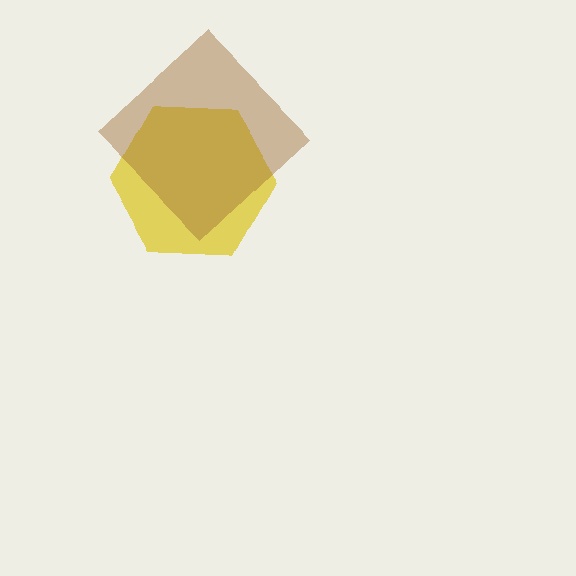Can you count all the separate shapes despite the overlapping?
Yes, there are 2 separate shapes.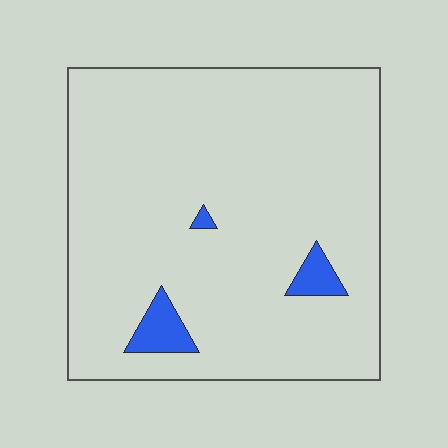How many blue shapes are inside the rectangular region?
3.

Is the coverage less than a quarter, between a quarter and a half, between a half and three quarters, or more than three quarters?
Less than a quarter.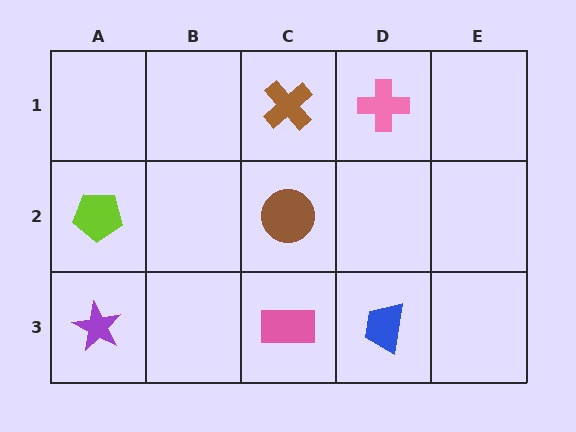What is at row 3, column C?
A pink rectangle.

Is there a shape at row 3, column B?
No, that cell is empty.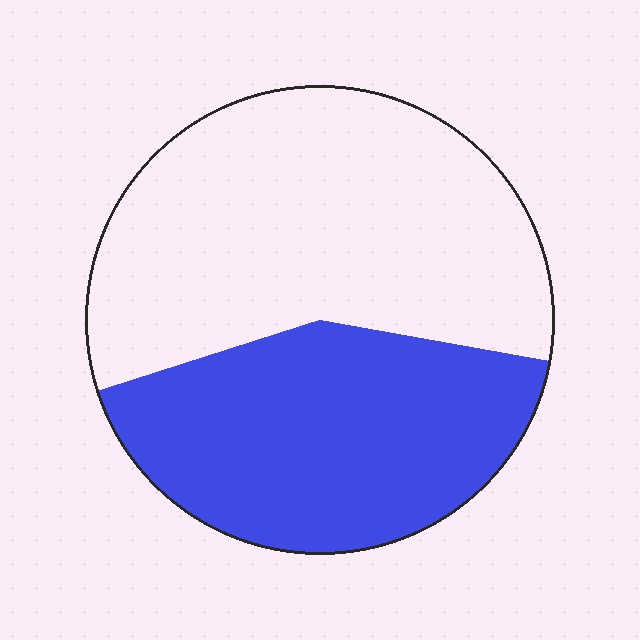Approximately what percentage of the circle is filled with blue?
Approximately 40%.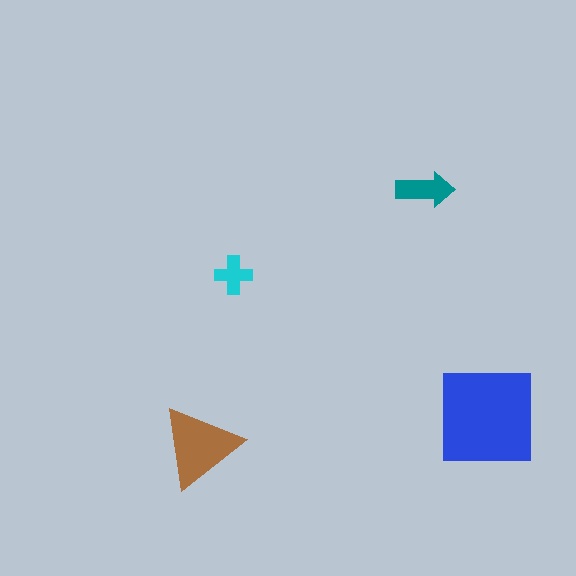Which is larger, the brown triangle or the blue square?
The blue square.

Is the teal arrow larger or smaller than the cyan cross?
Larger.